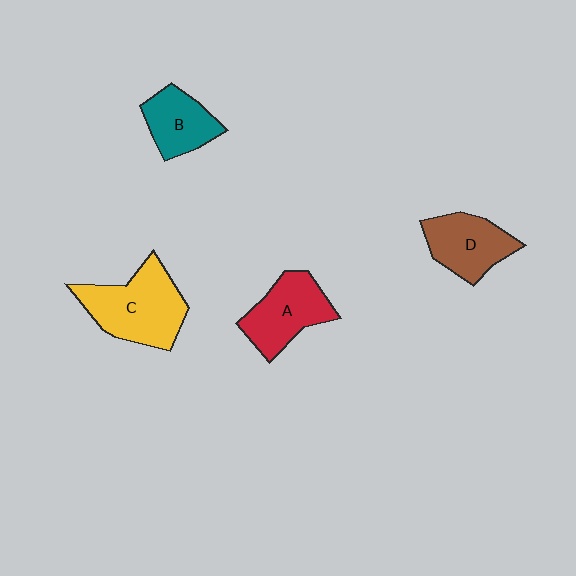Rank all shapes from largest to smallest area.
From largest to smallest: C (yellow), A (red), D (brown), B (teal).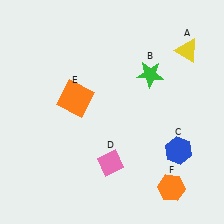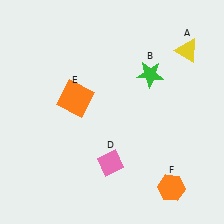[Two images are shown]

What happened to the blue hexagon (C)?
The blue hexagon (C) was removed in Image 2. It was in the bottom-right area of Image 1.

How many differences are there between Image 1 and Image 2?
There is 1 difference between the two images.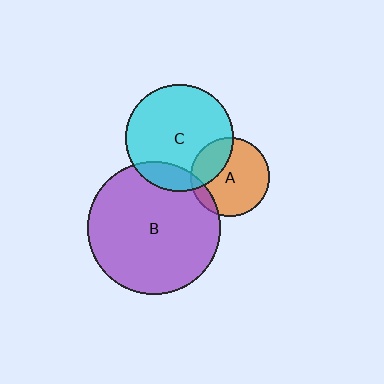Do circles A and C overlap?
Yes.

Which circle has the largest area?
Circle B (purple).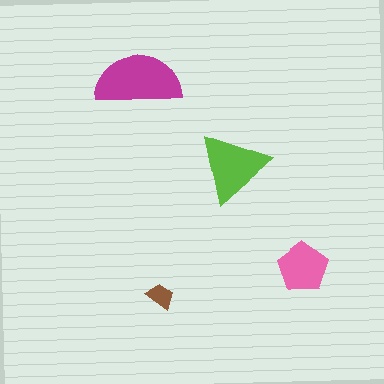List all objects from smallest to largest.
The brown trapezoid, the pink pentagon, the lime triangle, the magenta semicircle.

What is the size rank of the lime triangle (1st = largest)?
2nd.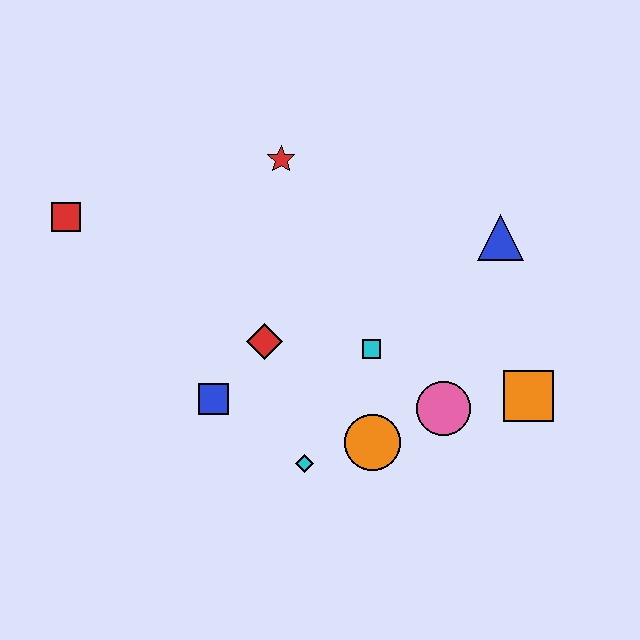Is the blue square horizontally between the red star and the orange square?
No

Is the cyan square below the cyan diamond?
No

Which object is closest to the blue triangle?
The orange square is closest to the blue triangle.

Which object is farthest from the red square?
The orange square is farthest from the red square.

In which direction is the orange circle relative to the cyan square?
The orange circle is below the cyan square.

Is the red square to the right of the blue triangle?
No